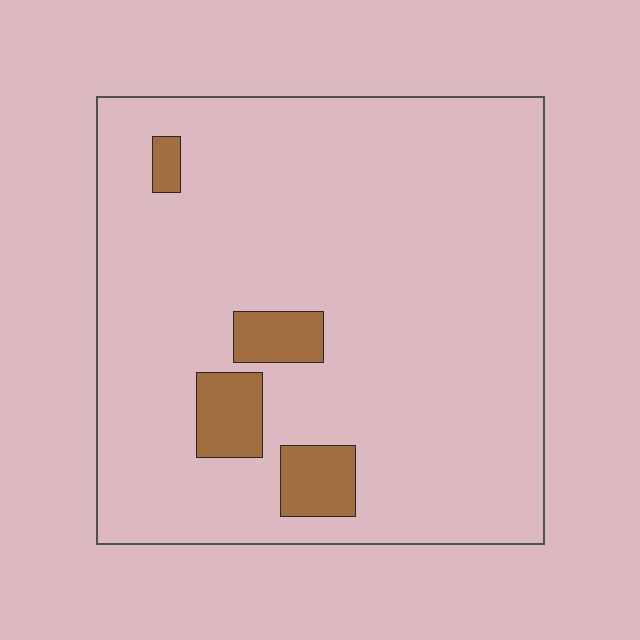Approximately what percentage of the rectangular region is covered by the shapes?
Approximately 10%.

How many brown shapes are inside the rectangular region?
4.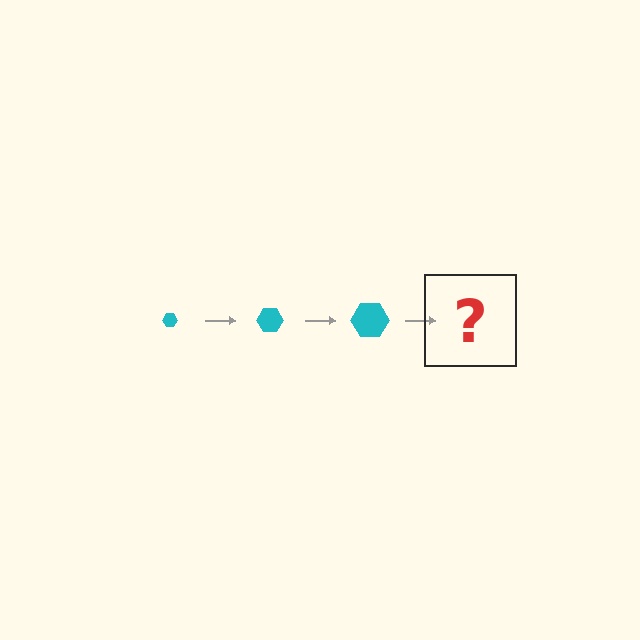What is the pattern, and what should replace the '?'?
The pattern is that the hexagon gets progressively larger each step. The '?' should be a cyan hexagon, larger than the previous one.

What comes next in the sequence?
The next element should be a cyan hexagon, larger than the previous one.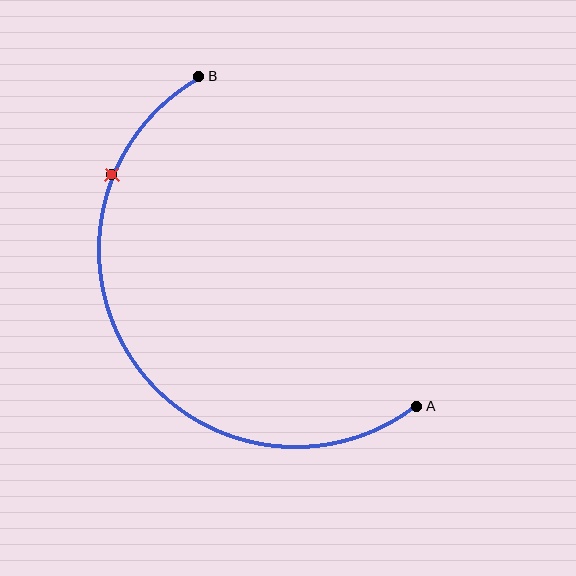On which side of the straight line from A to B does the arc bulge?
The arc bulges to the left of the straight line connecting A and B.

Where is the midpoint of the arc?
The arc midpoint is the point on the curve farthest from the straight line joining A and B. It sits to the left of that line.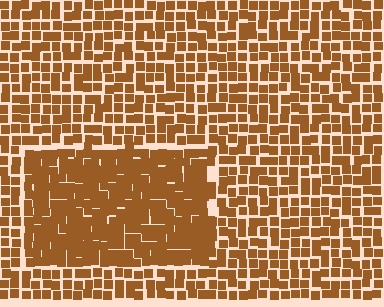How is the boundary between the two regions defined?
The boundary is defined by a change in element density (approximately 1.5x ratio). All elements are the same color, size, and shape.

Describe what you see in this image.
The image contains small brown elements arranged at two different densities. A rectangle-shaped region is visible where the elements are more densely packed than the surrounding area.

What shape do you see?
I see a rectangle.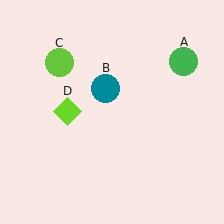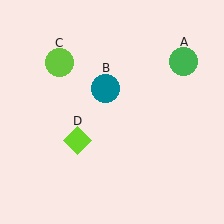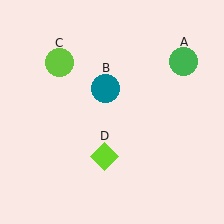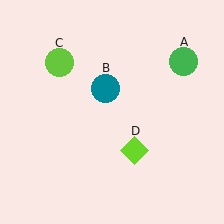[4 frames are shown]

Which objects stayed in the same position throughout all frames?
Green circle (object A) and teal circle (object B) and lime circle (object C) remained stationary.